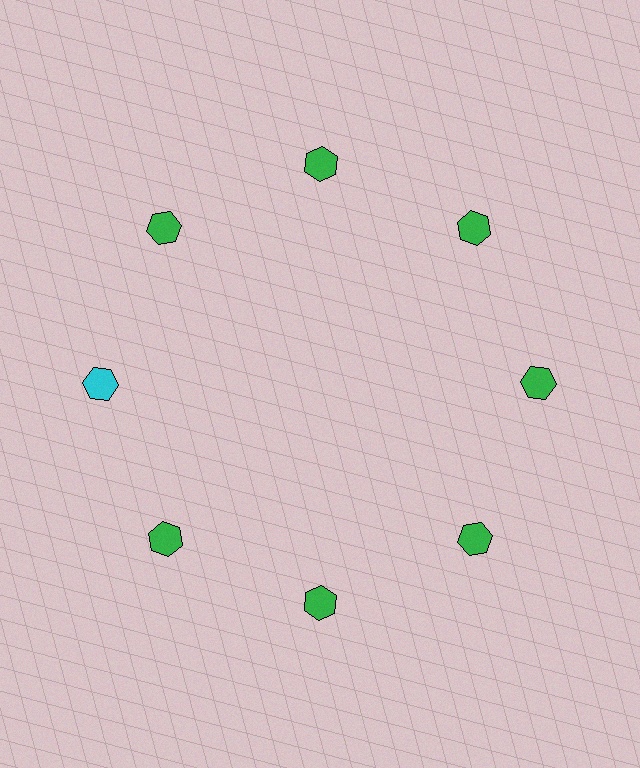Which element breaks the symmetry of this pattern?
The cyan hexagon at roughly the 9 o'clock position breaks the symmetry. All other shapes are green hexagons.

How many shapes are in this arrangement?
There are 8 shapes arranged in a ring pattern.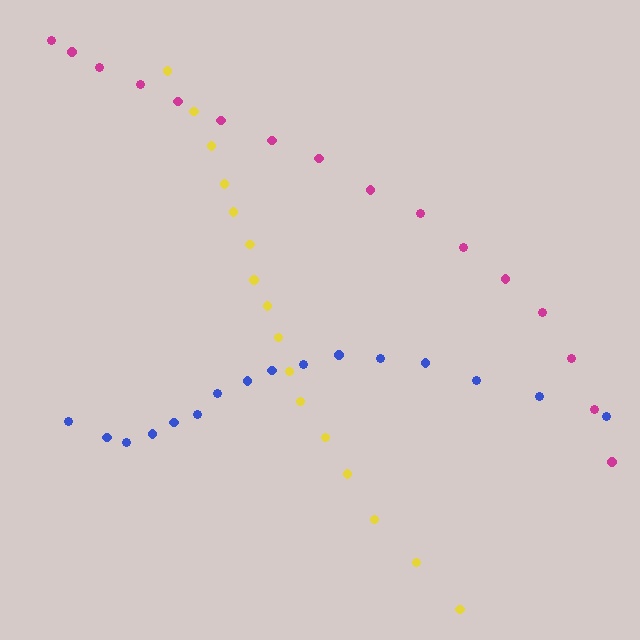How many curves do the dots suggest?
There are 3 distinct paths.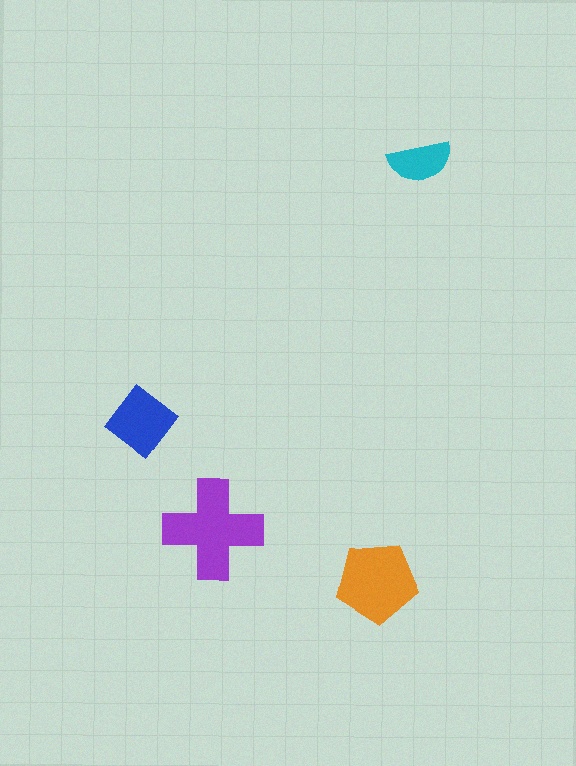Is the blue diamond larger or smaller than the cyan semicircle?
Larger.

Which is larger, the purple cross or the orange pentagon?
The purple cross.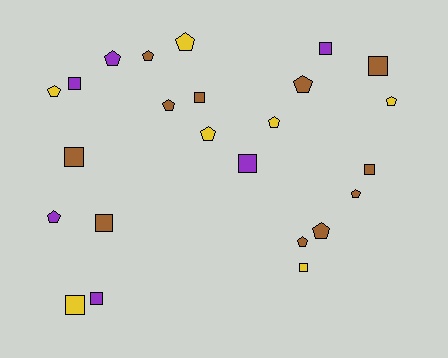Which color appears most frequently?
Brown, with 11 objects.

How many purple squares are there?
There are 4 purple squares.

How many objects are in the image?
There are 24 objects.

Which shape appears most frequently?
Pentagon, with 13 objects.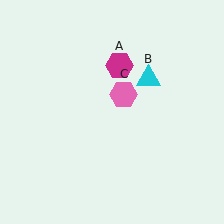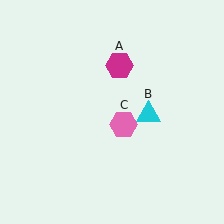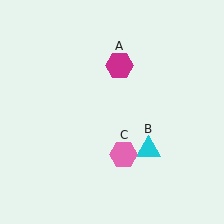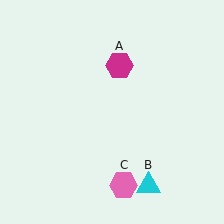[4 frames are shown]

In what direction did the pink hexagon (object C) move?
The pink hexagon (object C) moved down.